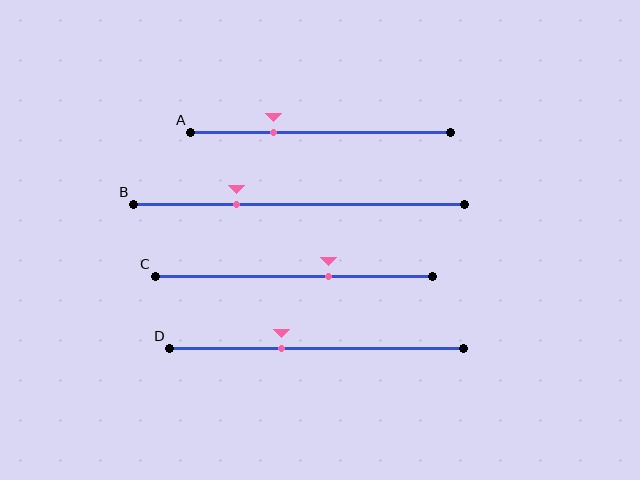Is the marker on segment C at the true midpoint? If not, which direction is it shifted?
No, the marker on segment C is shifted to the right by about 13% of the segment length.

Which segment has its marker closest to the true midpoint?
Segment D has its marker closest to the true midpoint.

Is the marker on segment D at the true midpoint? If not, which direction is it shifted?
No, the marker on segment D is shifted to the left by about 12% of the segment length.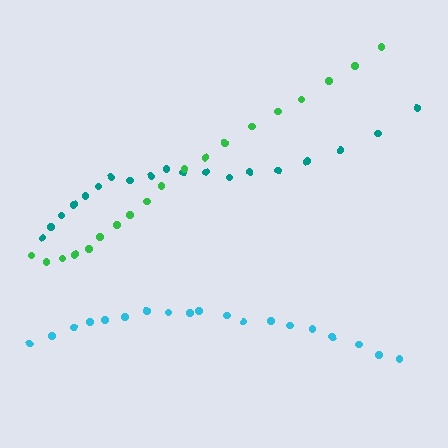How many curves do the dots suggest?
There are 3 distinct paths.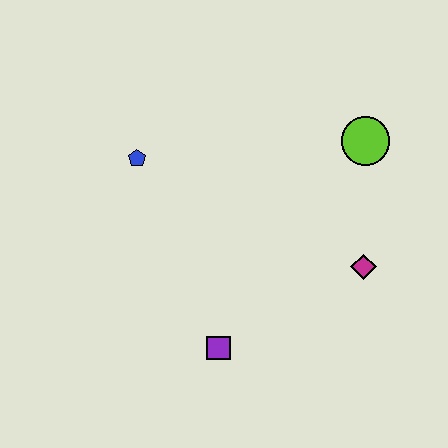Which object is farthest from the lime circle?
The purple square is farthest from the lime circle.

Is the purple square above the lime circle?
No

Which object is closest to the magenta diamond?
The lime circle is closest to the magenta diamond.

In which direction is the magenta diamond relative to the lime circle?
The magenta diamond is below the lime circle.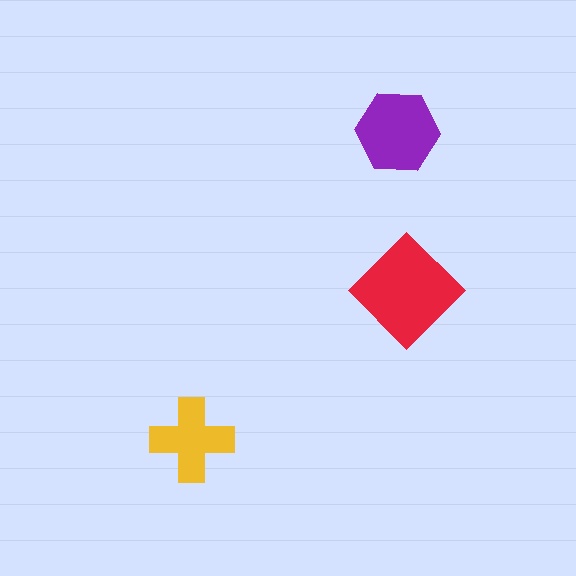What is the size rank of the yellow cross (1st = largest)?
3rd.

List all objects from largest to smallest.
The red diamond, the purple hexagon, the yellow cross.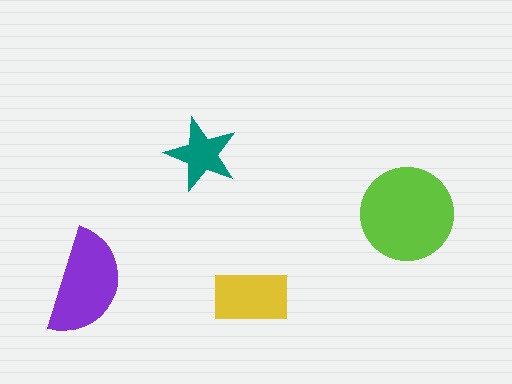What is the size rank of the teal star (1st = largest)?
4th.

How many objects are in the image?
There are 4 objects in the image.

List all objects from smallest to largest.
The teal star, the yellow rectangle, the purple semicircle, the lime circle.